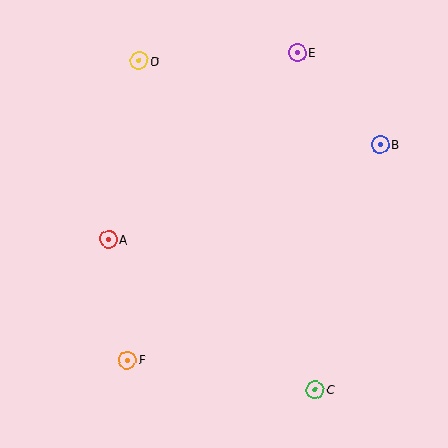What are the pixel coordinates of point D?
Point D is at (139, 61).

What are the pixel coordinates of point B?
Point B is at (380, 144).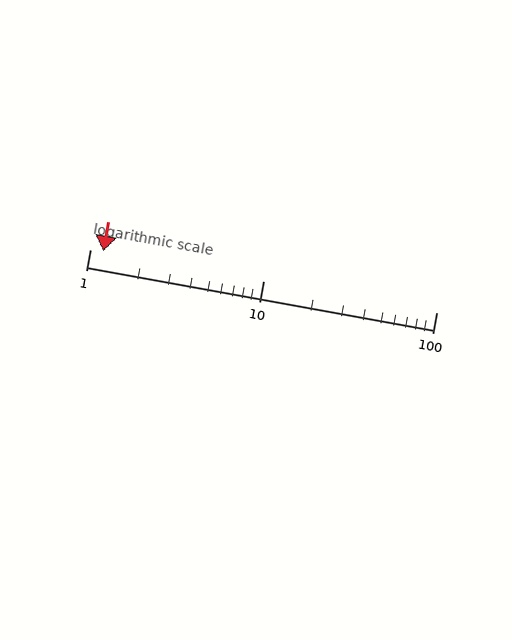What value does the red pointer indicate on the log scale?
The pointer indicates approximately 1.2.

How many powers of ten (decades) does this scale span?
The scale spans 2 decades, from 1 to 100.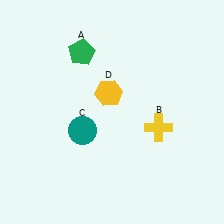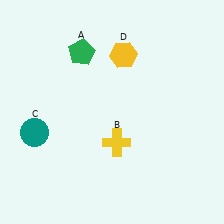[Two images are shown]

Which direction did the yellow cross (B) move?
The yellow cross (B) moved left.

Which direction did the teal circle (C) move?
The teal circle (C) moved left.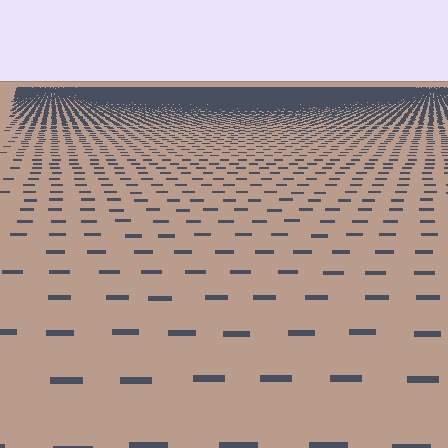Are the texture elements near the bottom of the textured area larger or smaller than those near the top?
Larger. Near the bottom, elements are closer to the viewer and appear at a bigger on-screen size.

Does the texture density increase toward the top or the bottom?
Density increases toward the top.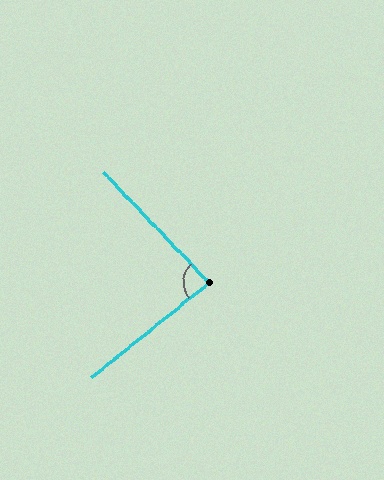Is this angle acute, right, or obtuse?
It is approximately a right angle.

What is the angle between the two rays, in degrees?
Approximately 85 degrees.